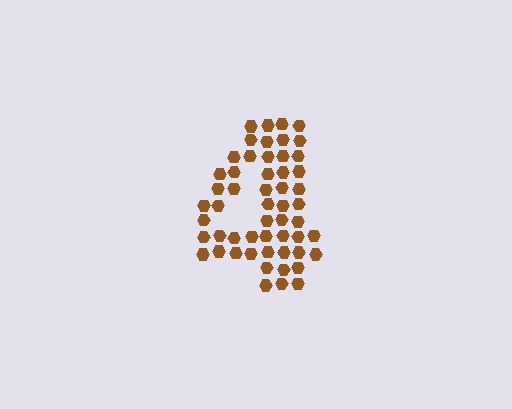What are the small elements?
The small elements are hexagons.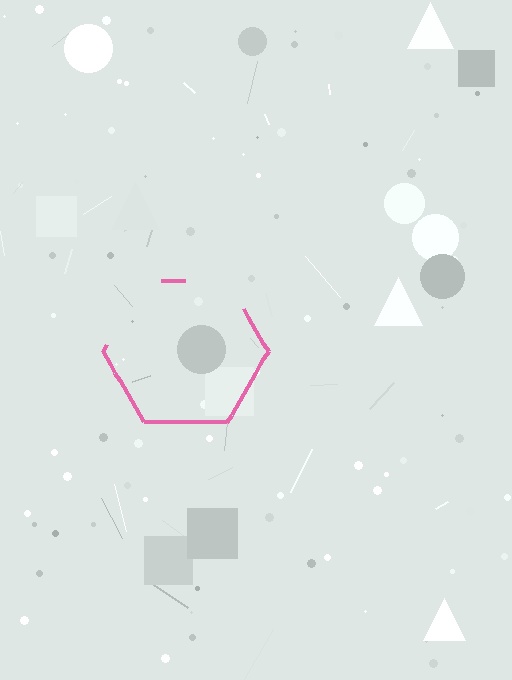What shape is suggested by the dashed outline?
The dashed outline suggests a hexagon.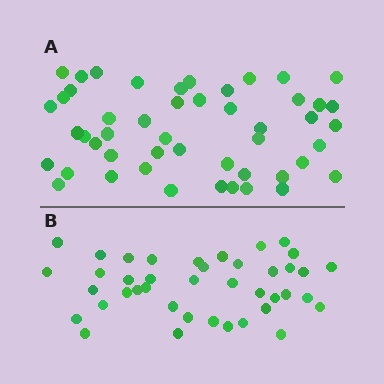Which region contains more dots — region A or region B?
Region A (the top region) has more dots.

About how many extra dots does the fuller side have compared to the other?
Region A has roughly 8 or so more dots than region B.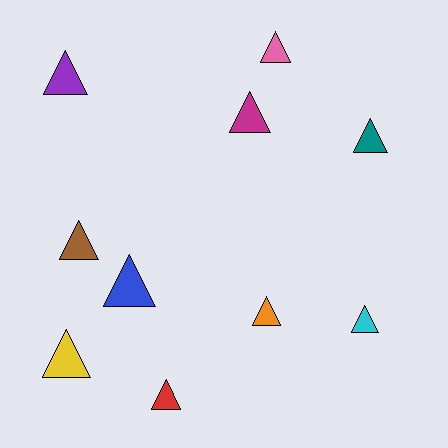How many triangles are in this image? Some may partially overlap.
There are 10 triangles.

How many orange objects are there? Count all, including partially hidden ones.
There is 1 orange object.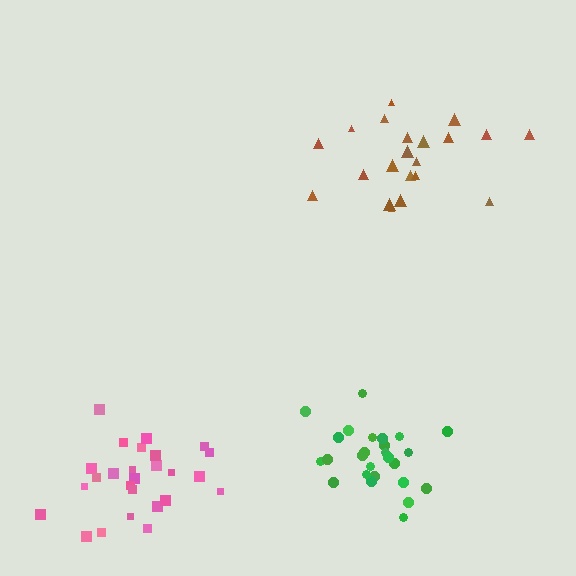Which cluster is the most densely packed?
Green.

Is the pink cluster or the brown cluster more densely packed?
Pink.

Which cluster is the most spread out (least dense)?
Brown.